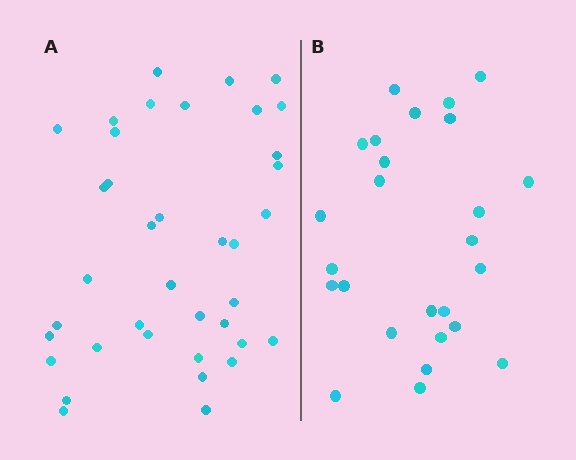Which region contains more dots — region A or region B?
Region A (the left region) has more dots.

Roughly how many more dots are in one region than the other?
Region A has roughly 12 or so more dots than region B.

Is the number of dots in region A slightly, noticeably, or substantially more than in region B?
Region A has substantially more. The ratio is roughly 1.5 to 1.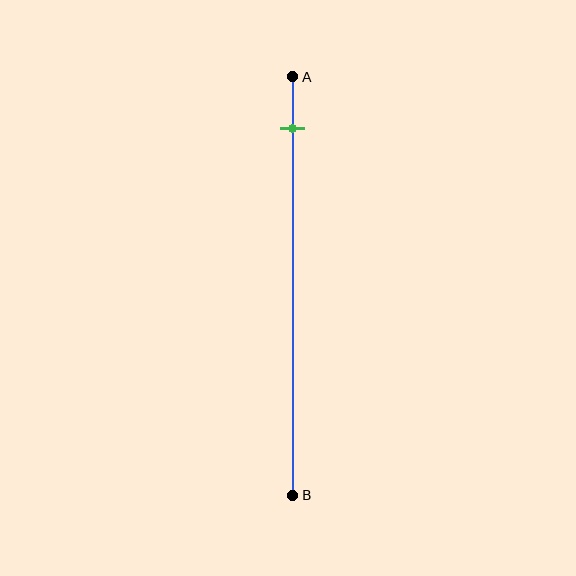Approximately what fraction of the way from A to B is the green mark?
The green mark is approximately 10% of the way from A to B.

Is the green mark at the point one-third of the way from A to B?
No, the mark is at about 10% from A, not at the 33% one-third point.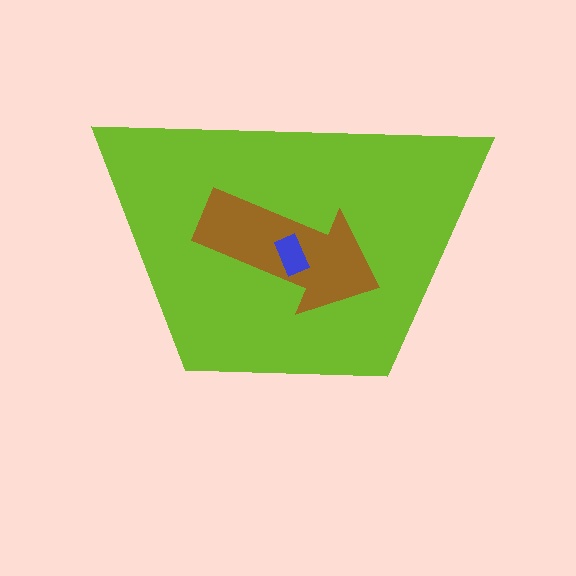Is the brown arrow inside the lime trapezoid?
Yes.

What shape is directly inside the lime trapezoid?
The brown arrow.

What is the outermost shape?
The lime trapezoid.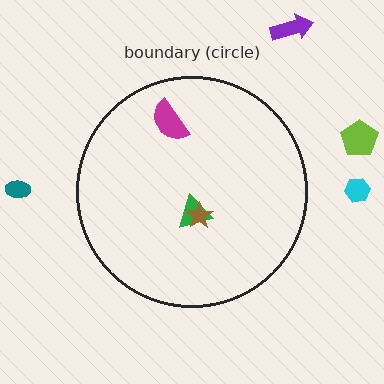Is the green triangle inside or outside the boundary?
Inside.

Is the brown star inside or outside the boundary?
Inside.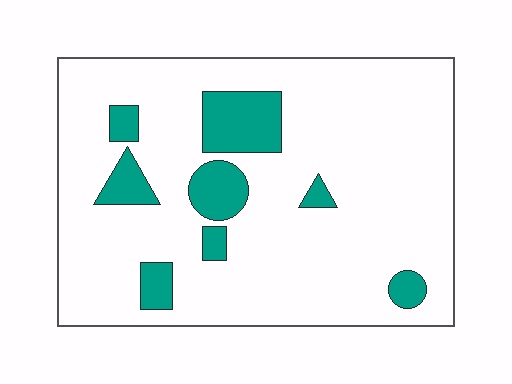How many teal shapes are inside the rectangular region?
8.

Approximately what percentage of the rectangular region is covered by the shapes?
Approximately 15%.